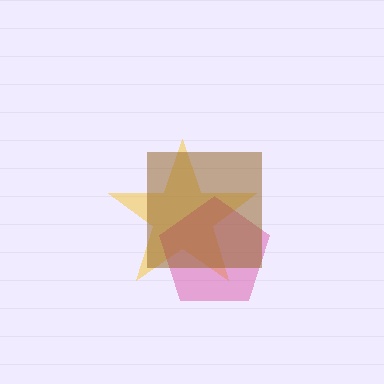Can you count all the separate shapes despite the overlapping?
Yes, there are 3 separate shapes.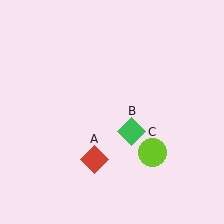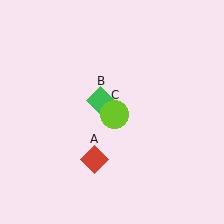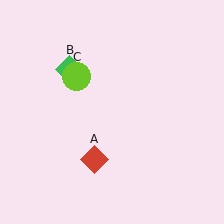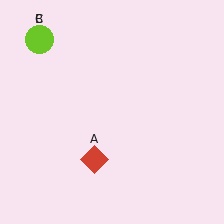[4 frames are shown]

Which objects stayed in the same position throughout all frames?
Red diamond (object A) remained stationary.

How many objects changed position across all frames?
2 objects changed position: green diamond (object B), lime circle (object C).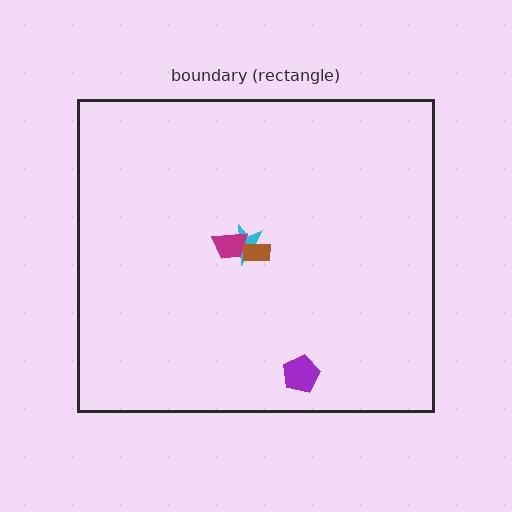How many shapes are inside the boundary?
4 inside, 0 outside.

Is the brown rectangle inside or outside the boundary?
Inside.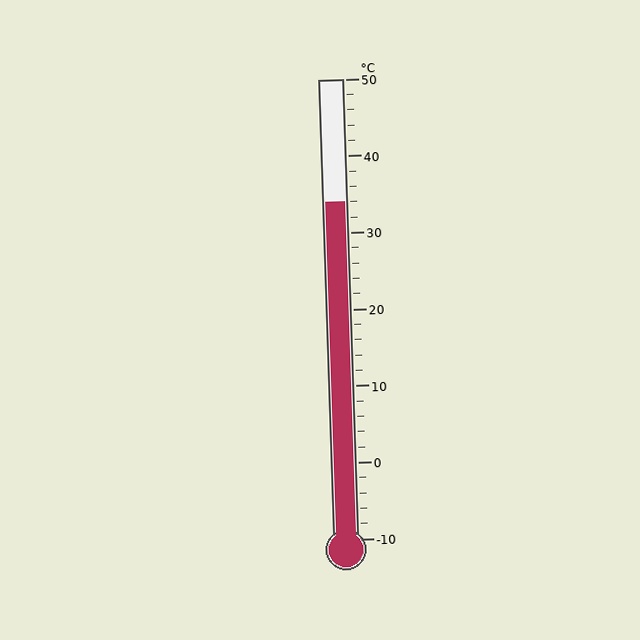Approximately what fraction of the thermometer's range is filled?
The thermometer is filled to approximately 75% of its range.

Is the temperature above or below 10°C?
The temperature is above 10°C.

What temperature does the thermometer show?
The thermometer shows approximately 34°C.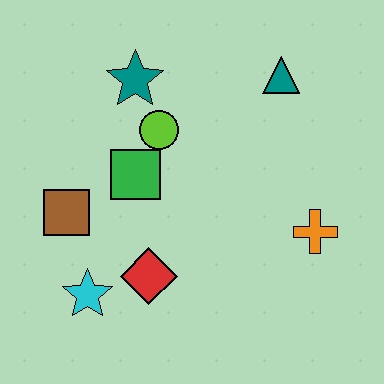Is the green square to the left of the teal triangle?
Yes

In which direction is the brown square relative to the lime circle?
The brown square is to the left of the lime circle.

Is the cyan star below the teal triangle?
Yes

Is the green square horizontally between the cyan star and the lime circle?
Yes